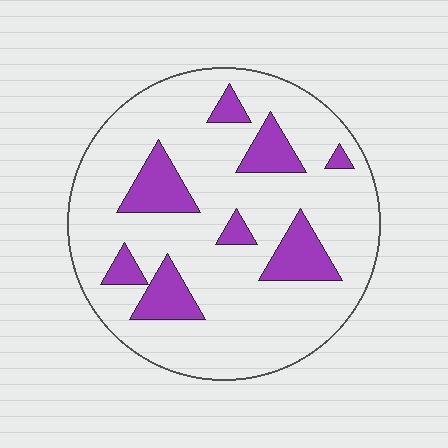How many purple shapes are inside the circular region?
8.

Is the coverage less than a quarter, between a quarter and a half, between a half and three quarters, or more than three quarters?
Less than a quarter.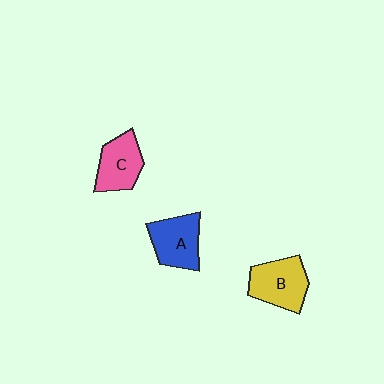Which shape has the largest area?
Shape B (yellow).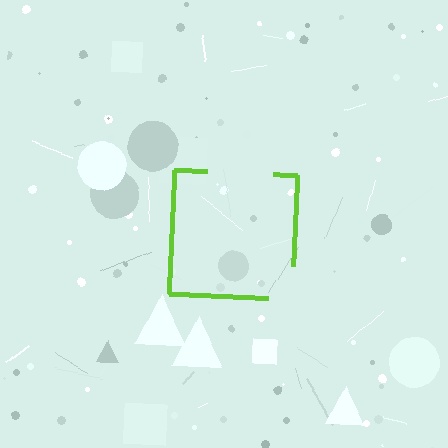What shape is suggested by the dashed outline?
The dashed outline suggests a square.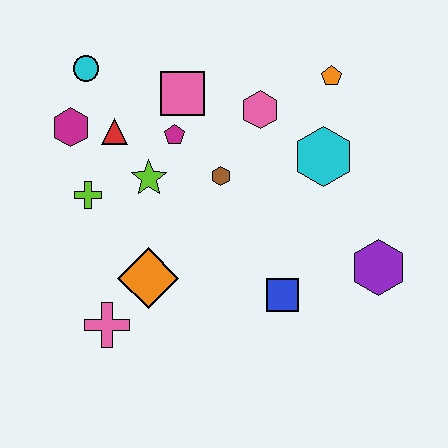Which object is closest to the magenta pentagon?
The pink square is closest to the magenta pentagon.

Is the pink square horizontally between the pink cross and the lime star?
No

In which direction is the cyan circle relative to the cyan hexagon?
The cyan circle is to the left of the cyan hexagon.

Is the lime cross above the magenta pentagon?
No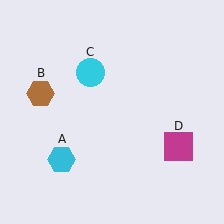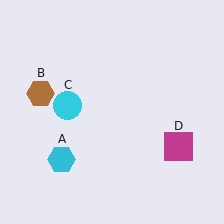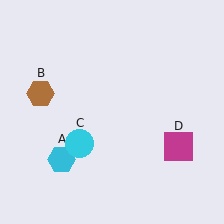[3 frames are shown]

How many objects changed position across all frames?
1 object changed position: cyan circle (object C).